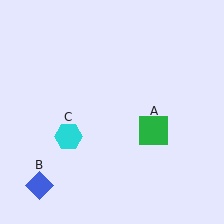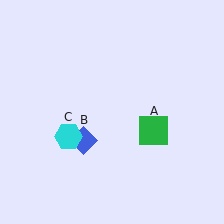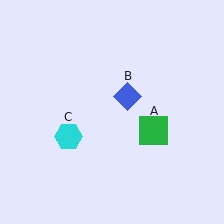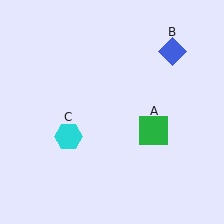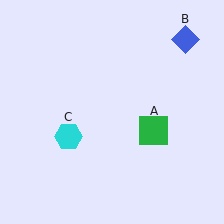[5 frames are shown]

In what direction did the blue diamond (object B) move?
The blue diamond (object B) moved up and to the right.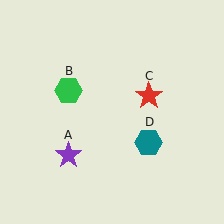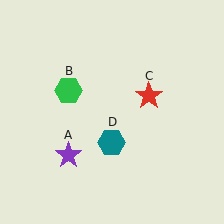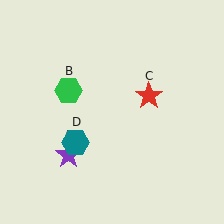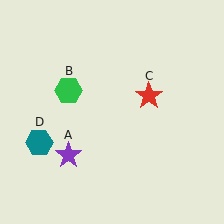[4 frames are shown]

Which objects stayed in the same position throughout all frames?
Purple star (object A) and green hexagon (object B) and red star (object C) remained stationary.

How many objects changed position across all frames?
1 object changed position: teal hexagon (object D).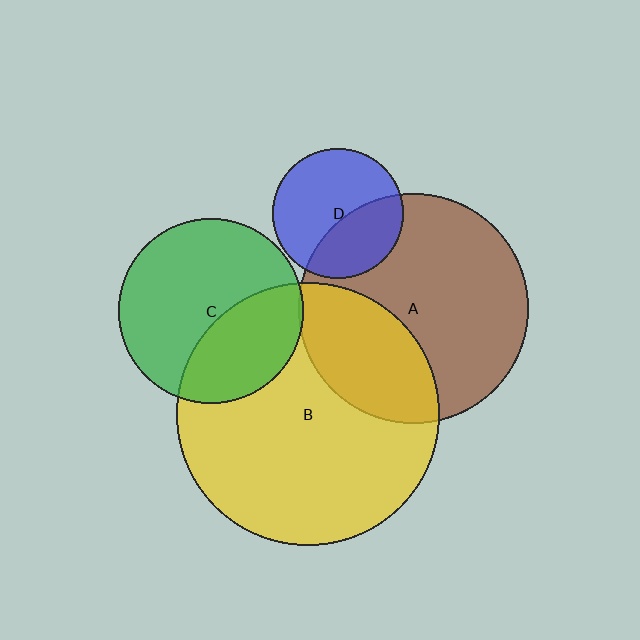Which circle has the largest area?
Circle B (yellow).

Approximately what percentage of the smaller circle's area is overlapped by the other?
Approximately 40%.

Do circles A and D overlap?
Yes.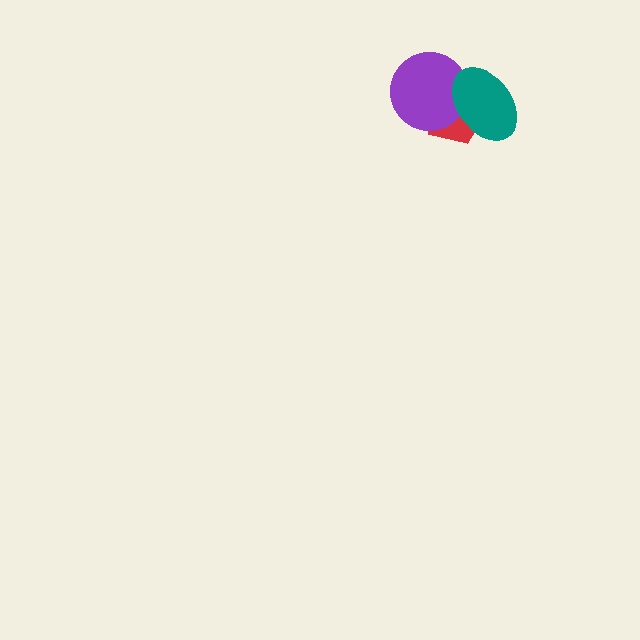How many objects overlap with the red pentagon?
2 objects overlap with the red pentagon.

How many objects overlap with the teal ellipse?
2 objects overlap with the teal ellipse.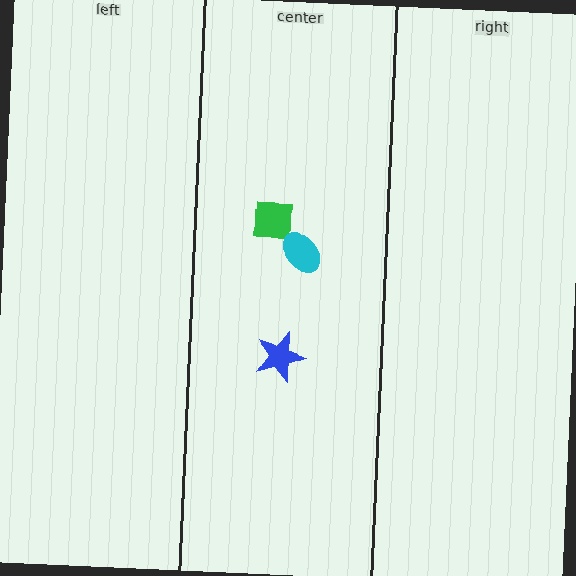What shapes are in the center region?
The blue star, the green square, the cyan ellipse.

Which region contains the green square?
The center region.